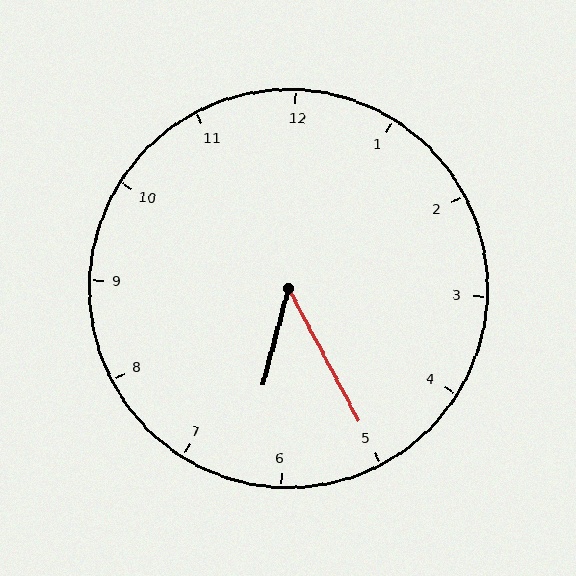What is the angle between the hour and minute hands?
Approximately 42 degrees.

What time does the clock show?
6:25.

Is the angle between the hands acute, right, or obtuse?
It is acute.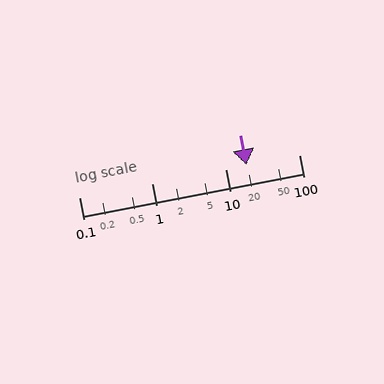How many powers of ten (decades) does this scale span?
The scale spans 3 decades, from 0.1 to 100.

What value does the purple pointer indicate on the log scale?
The pointer indicates approximately 19.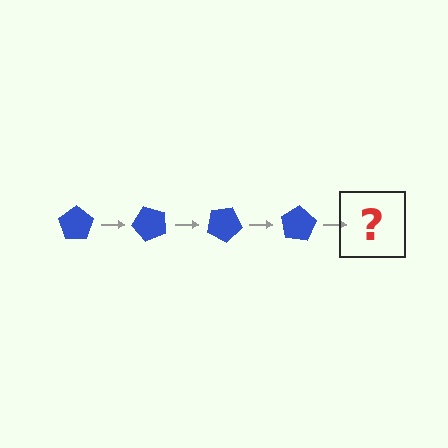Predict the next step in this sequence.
The next step is a blue pentagon rotated 200 degrees.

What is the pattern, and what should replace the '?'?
The pattern is that the pentagon rotates 50 degrees each step. The '?' should be a blue pentagon rotated 200 degrees.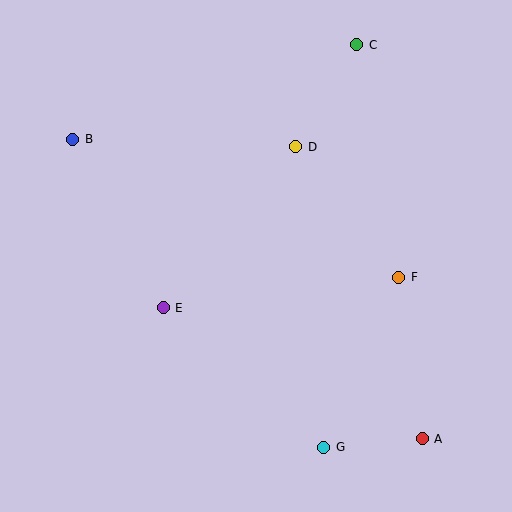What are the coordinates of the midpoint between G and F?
The midpoint between G and F is at (361, 362).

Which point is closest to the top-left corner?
Point B is closest to the top-left corner.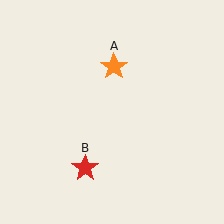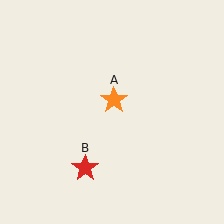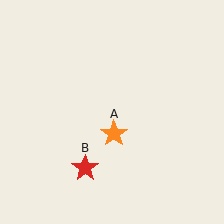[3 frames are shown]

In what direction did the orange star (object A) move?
The orange star (object A) moved down.